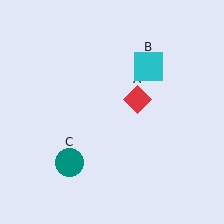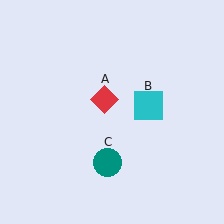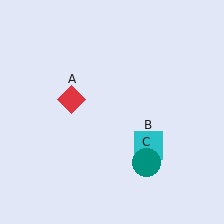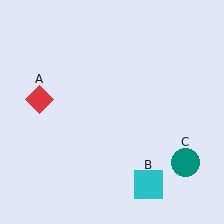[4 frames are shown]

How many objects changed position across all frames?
3 objects changed position: red diamond (object A), cyan square (object B), teal circle (object C).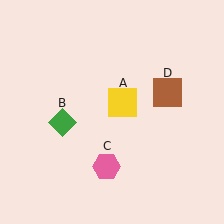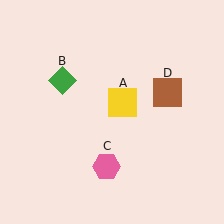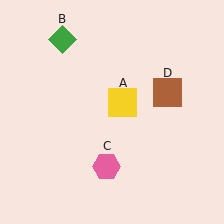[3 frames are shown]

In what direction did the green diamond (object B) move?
The green diamond (object B) moved up.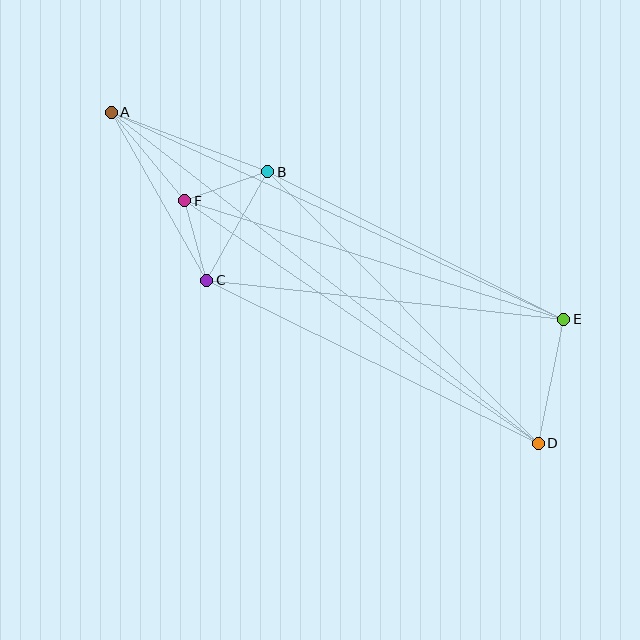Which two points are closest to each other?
Points C and F are closest to each other.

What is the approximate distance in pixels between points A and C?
The distance between A and C is approximately 193 pixels.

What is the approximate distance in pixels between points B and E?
The distance between B and E is approximately 331 pixels.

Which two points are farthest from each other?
Points A and D are farthest from each other.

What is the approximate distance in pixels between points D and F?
The distance between D and F is approximately 429 pixels.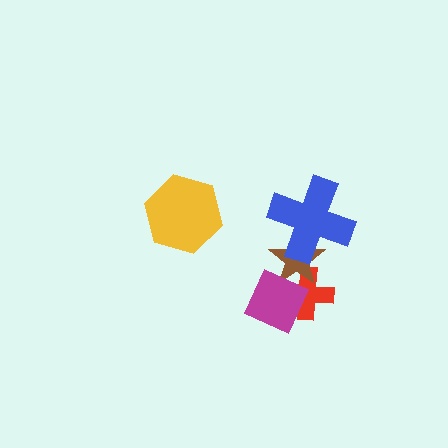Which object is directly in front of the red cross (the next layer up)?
The brown star is directly in front of the red cross.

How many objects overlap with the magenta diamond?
2 objects overlap with the magenta diamond.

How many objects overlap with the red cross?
2 objects overlap with the red cross.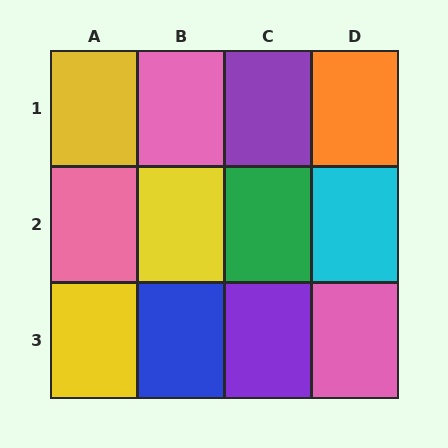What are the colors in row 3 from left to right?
Yellow, blue, purple, pink.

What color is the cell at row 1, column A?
Yellow.